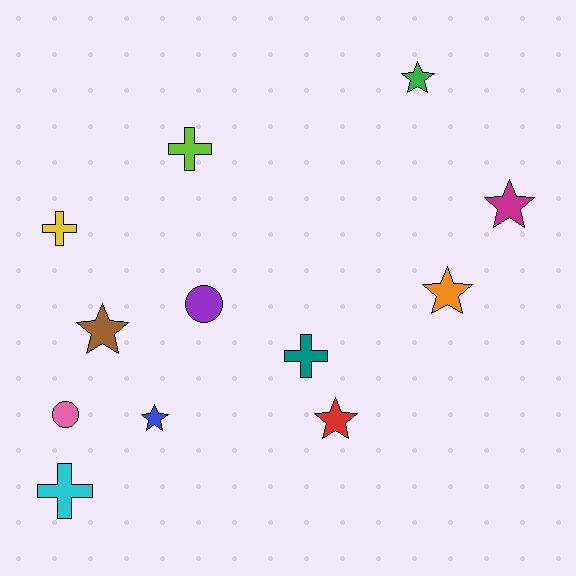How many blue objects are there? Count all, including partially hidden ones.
There is 1 blue object.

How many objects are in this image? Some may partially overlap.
There are 12 objects.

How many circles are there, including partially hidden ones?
There are 2 circles.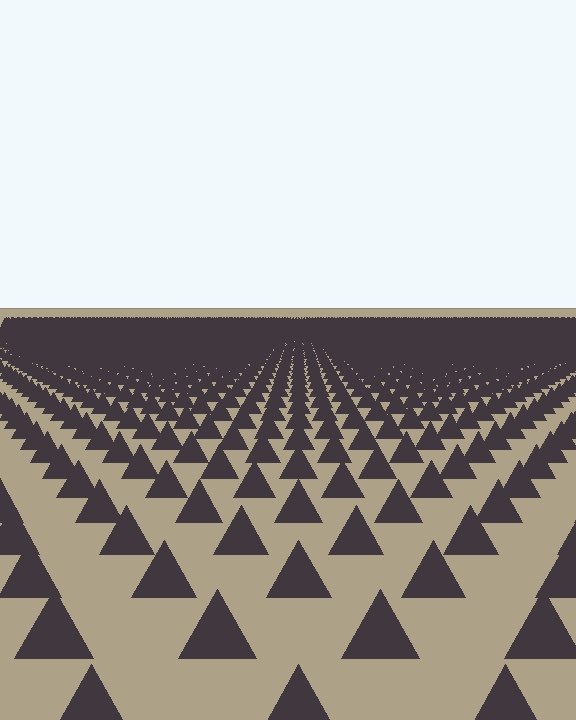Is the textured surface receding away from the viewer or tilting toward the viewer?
The surface is receding away from the viewer. Texture elements get smaller and denser toward the top.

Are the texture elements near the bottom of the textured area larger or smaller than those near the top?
Larger. Near the bottom, elements are closer to the viewer and appear at a bigger on-screen size.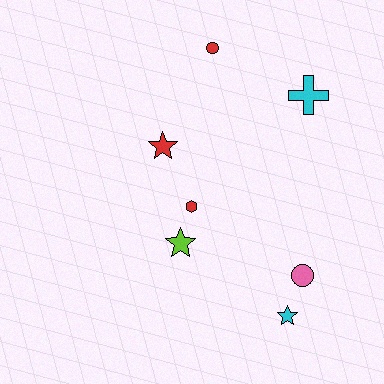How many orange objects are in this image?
There are no orange objects.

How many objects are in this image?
There are 7 objects.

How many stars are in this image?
There are 3 stars.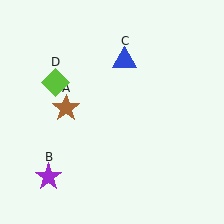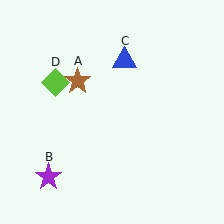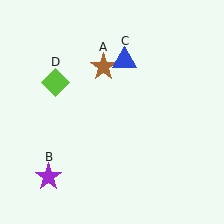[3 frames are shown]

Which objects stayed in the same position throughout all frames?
Purple star (object B) and blue triangle (object C) and lime diamond (object D) remained stationary.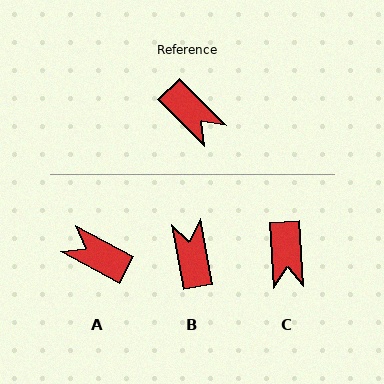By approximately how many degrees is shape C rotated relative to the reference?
Approximately 41 degrees clockwise.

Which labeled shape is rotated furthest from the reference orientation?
A, about 163 degrees away.